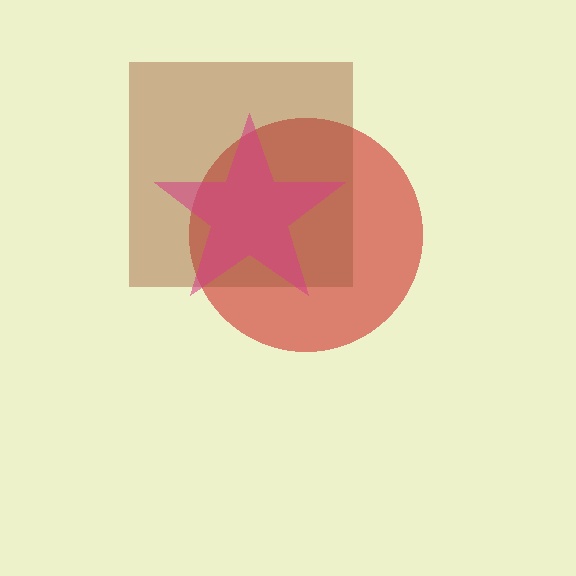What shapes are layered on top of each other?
The layered shapes are: a red circle, a brown square, a magenta star.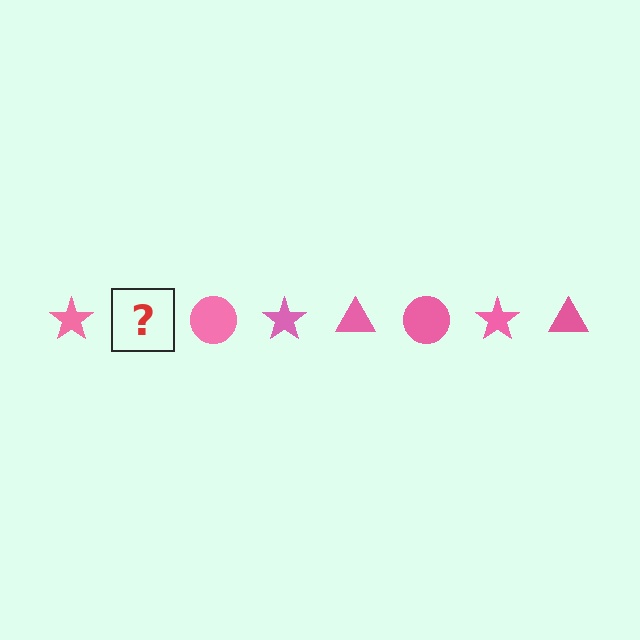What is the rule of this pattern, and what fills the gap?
The rule is that the pattern cycles through star, triangle, circle shapes in pink. The gap should be filled with a pink triangle.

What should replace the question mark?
The question mark should be replaced with a pink triangle.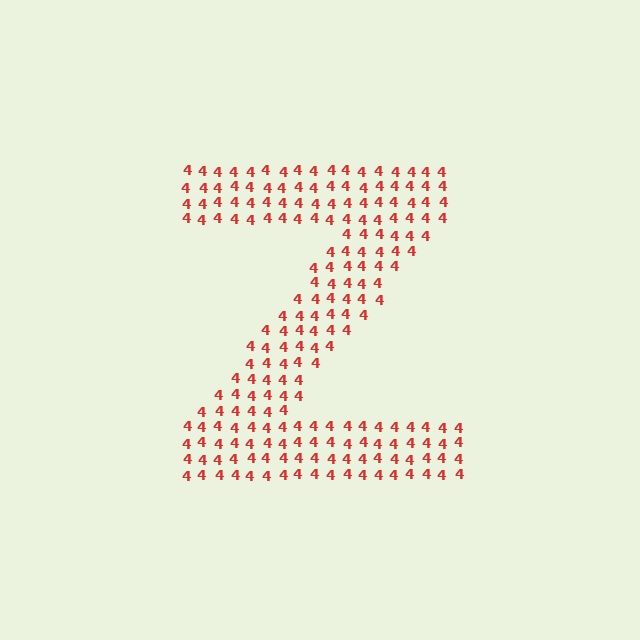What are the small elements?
The small elements are digit 4's.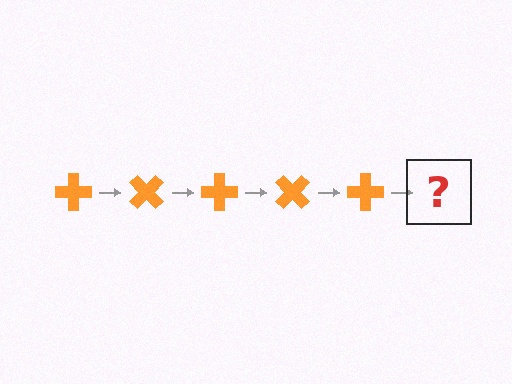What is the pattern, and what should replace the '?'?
The pattern is that the cross rotates 45 degrees each step. The '?' should be an orange cross rotated 225 degrees.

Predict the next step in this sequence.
The next step is an orange cross rotated 225 degrees.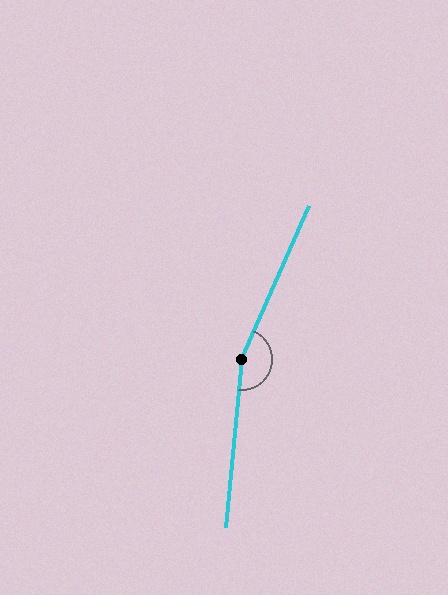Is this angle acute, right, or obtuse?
It is obtuse.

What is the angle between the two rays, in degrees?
Approximately 162 degrees.